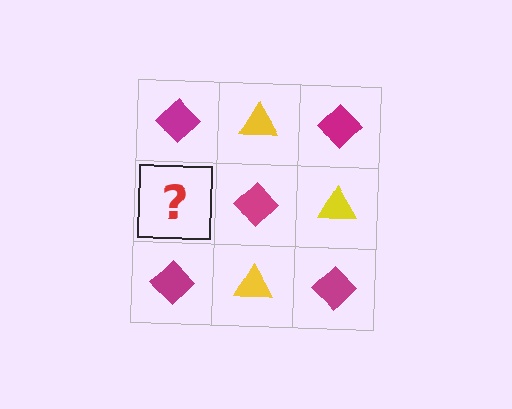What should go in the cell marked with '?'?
The missing cell should contain a yellow triangle.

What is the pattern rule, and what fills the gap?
The rule is that it alternates magenta diamond and yellow triangle in a checkerboard pattern. The gap should be filled with a yellow triangle.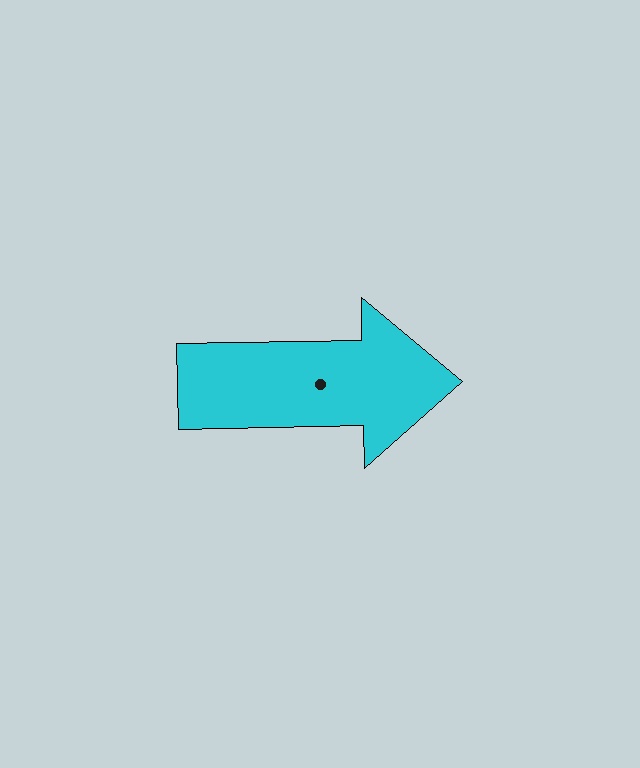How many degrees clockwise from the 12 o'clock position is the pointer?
Approximately 89 degrees.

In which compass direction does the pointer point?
East.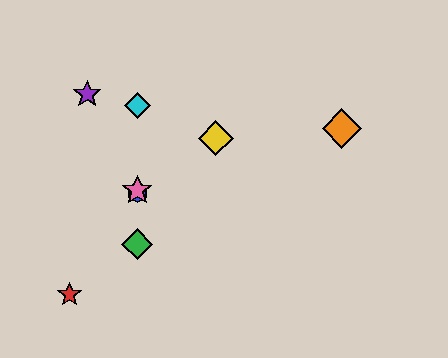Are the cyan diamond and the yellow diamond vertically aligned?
No, the cyan diamond is at x≈137 and the yellow diamond is at x≈216.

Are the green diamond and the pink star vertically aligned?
Yes, both are at x≈137.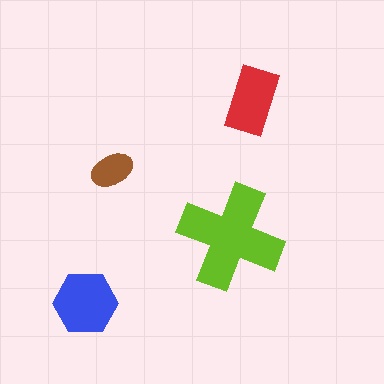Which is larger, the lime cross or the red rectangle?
The lime cross.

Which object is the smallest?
The brown ellipse.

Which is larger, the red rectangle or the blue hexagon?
The blue hexagon.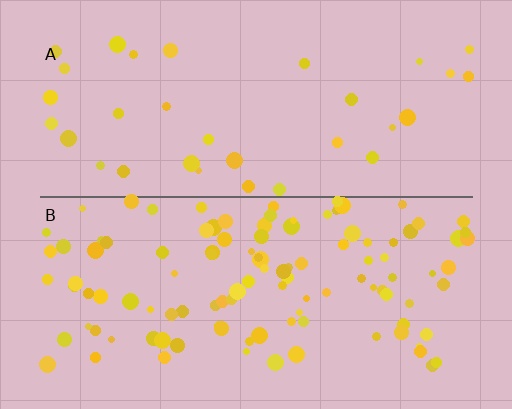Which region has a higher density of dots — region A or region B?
B (the bottom).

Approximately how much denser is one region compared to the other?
Approximately 3.3× — region B over region A.